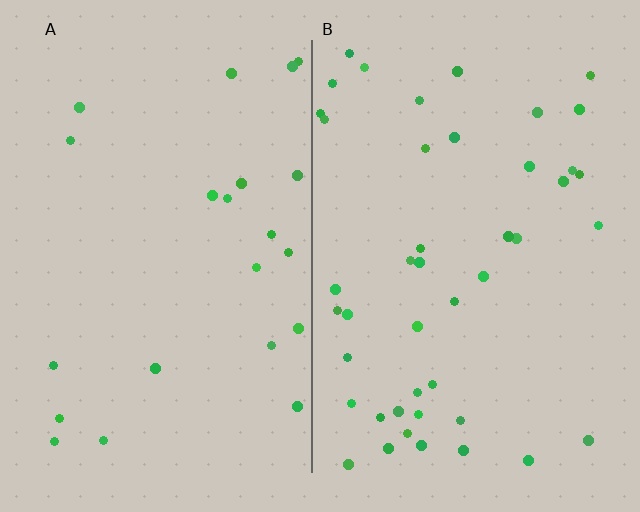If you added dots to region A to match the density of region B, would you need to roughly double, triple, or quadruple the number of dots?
Approximately double.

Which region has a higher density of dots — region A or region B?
B (the right).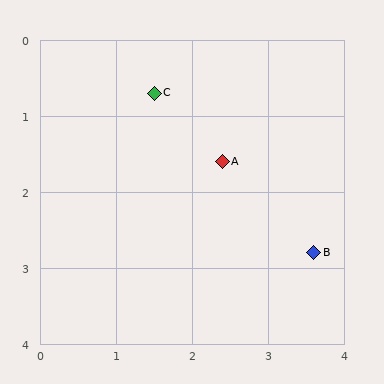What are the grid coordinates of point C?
Point C is at approximately (1.5, 0.7).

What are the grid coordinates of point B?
Point B is at approximately (3.6, 2.8).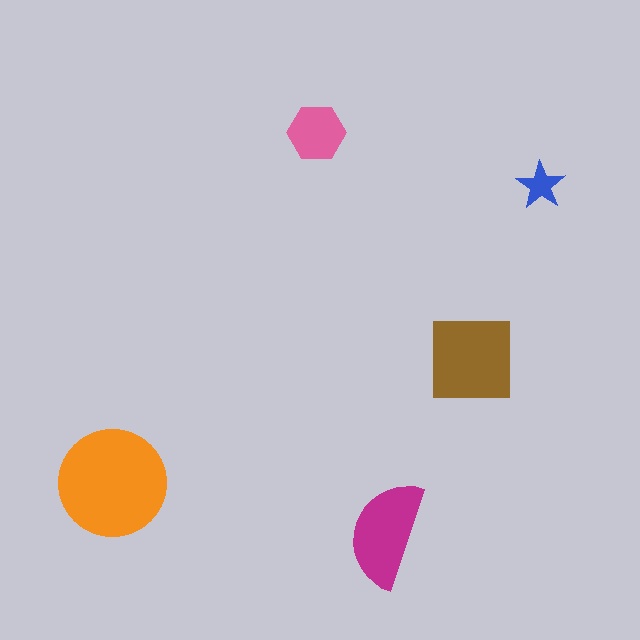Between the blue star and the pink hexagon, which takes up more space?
The pink hexagon.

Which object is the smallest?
The blue star.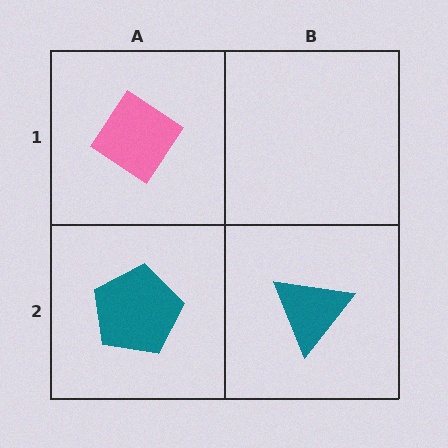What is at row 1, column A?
A pink diamond.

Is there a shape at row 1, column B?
No, that cell is empty.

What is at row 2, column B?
A teal triangle.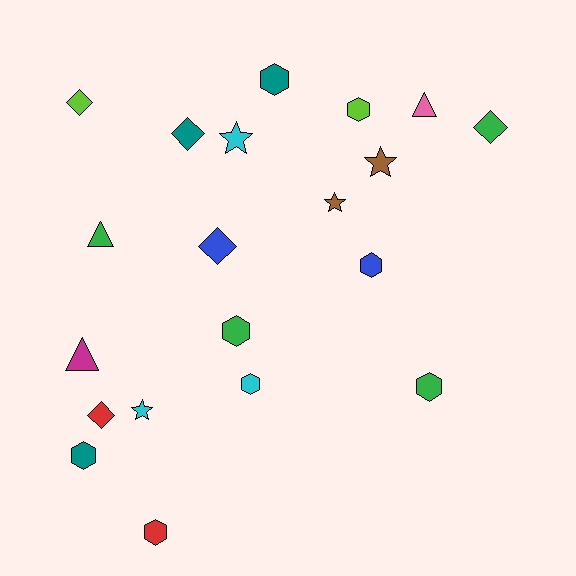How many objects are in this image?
There are 20 objects.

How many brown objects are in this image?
There are 2 brown objects.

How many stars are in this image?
There are 4 stars.